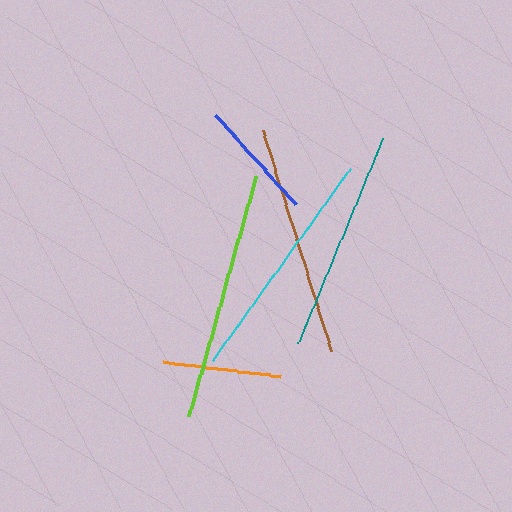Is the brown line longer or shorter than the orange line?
The brown line is longer than the orange line.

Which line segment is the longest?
The lime line is the longest at approximately 250 pixels.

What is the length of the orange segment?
The orange segment is approximately 119 pixels long.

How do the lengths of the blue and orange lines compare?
The blue and orange lines are approximately the same length.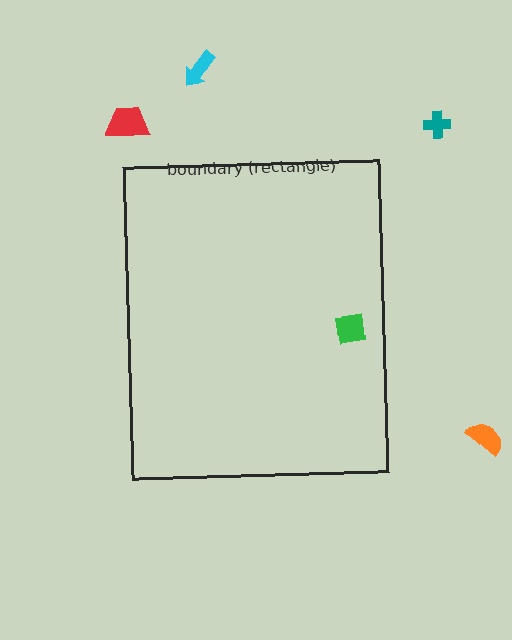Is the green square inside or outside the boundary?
Inside.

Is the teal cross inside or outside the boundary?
Outside.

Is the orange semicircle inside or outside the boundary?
Outside.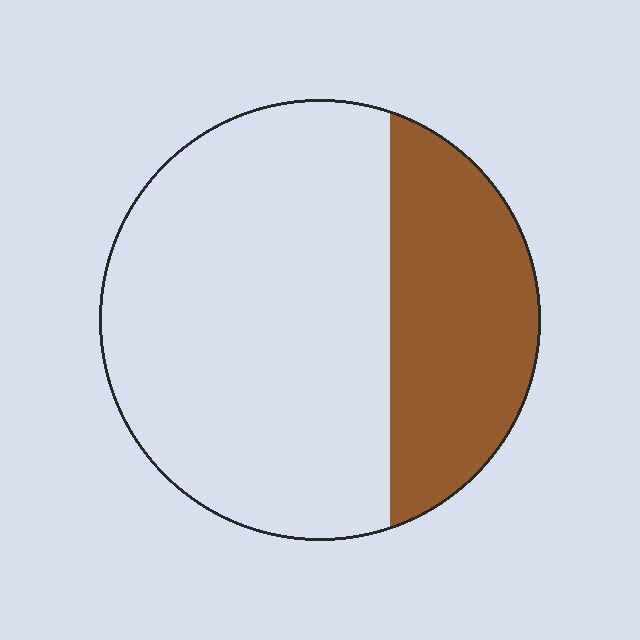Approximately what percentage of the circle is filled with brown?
Approximately 30%.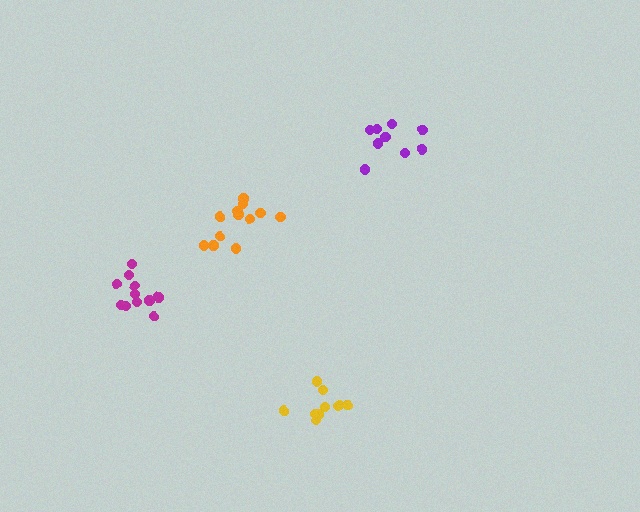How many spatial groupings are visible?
There are 4 spatial groupings.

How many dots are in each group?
Group 1: 9 dots, Group 2: 11 dots, Group 3: 12 dots, Group 4: 10 dots (42 total).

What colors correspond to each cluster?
The clusters are colored: purple, magenta, orange, yellow.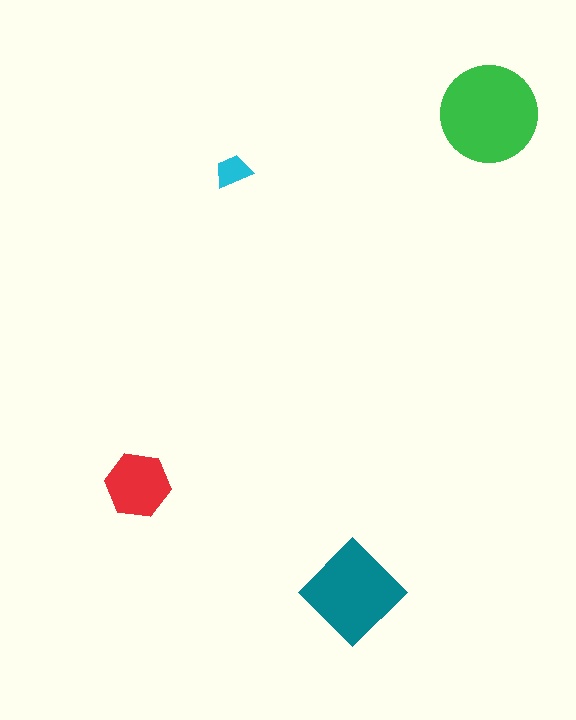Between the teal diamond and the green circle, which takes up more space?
The green circle.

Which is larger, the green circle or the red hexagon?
The green circle.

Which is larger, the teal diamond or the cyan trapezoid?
The teal diamond.